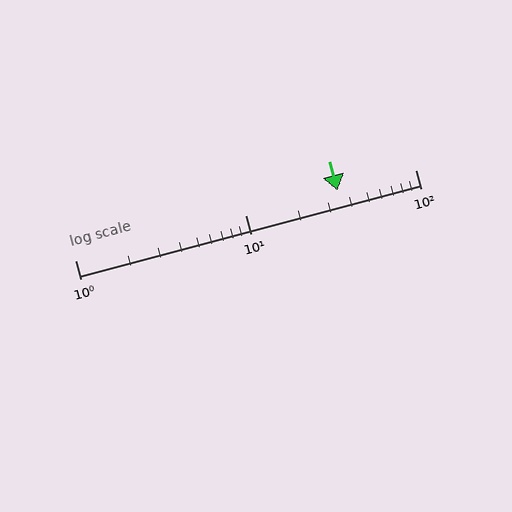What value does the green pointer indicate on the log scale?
The pointer indicates approximately 35.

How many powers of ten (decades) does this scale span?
The scale spans 2 decades, from 1 to 100.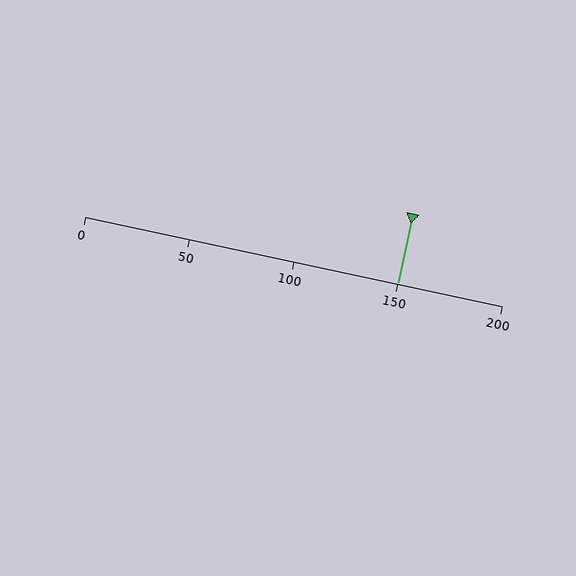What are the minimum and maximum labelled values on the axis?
The axis runs from 0 to 200.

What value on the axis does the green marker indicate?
The marker indicates approximately 150.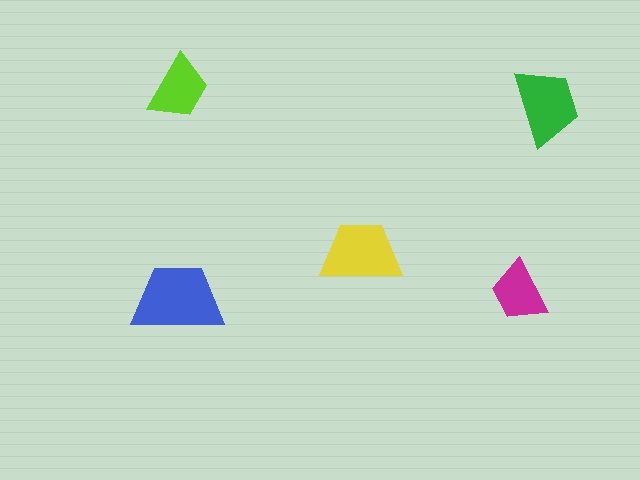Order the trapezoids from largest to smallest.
the blue one, the yellow one, the green one, the lime one, the magenta one.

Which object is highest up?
The lime trapezoid is topmost.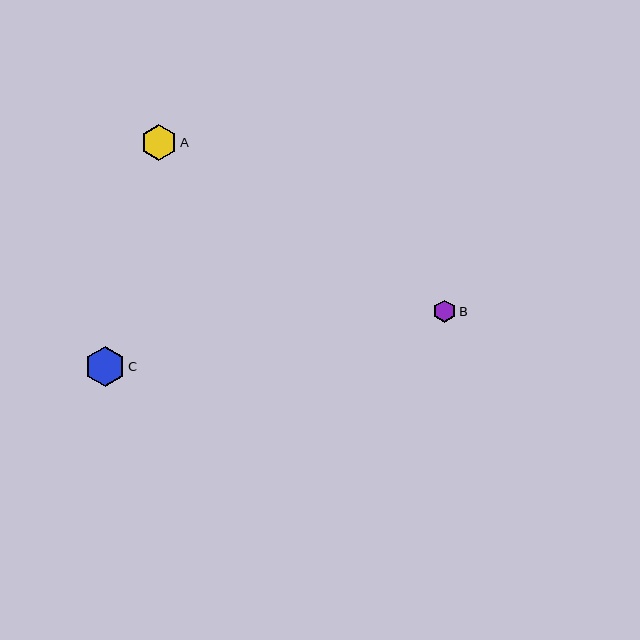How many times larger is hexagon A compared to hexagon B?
Hexagon A is approximately 1.6 times the size of hexagon B.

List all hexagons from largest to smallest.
From largest to smallest: C, A, B.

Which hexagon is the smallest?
Hexagon B is the smallest with a size of approximately 22 pixels.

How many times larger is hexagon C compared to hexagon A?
Hexagon C is approximately 1.1 times the size of hexagon A.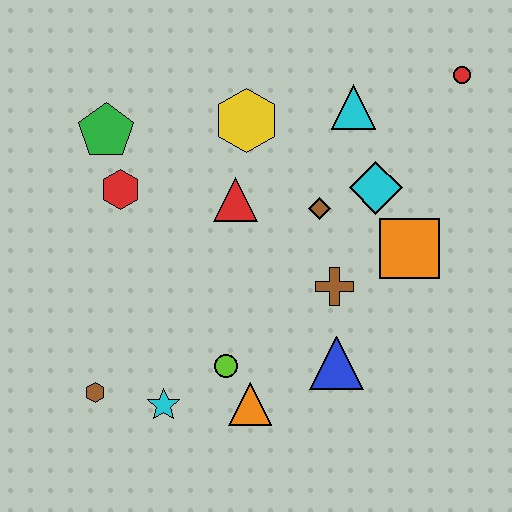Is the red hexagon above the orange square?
Yes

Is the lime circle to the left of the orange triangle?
Yes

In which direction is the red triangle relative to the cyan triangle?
The red triangle is to the left of the cyan triangle.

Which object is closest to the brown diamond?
The cyan diamond is closest to the brown diamond.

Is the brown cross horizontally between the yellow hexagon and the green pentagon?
No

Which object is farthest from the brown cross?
The green pentagon is farthest from the brown cross.